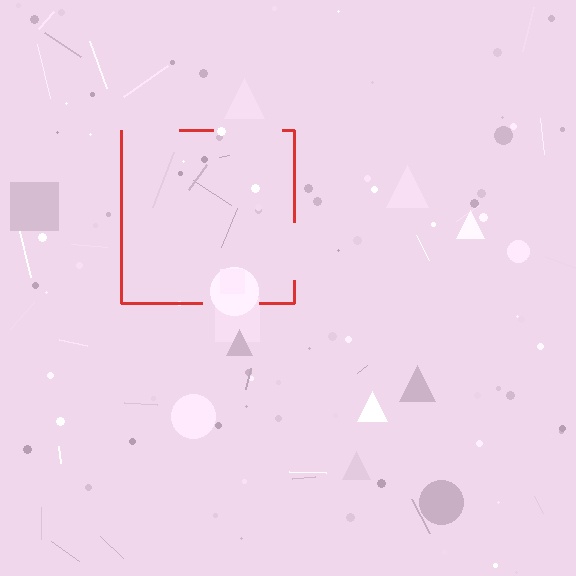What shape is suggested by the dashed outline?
The dashed outline suggests a square.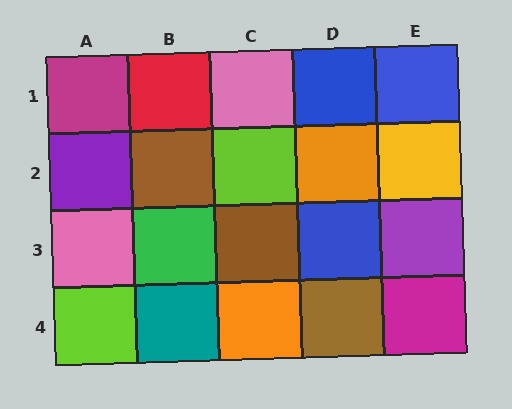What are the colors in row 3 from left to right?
Pink, green, brown, blue, purple.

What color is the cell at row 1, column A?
Magenta.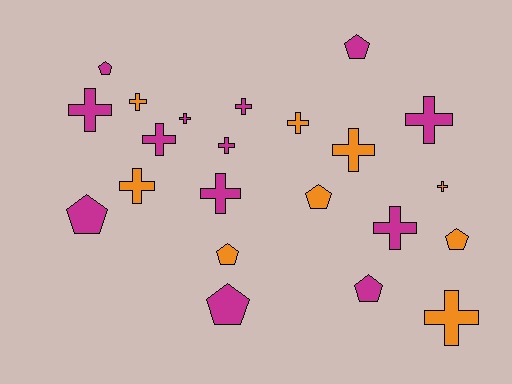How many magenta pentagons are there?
There are 5 magenta pentagons.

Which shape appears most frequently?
Cross, with 14 objects.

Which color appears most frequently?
Magenta, with 13 objects.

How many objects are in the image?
There are 22 objects.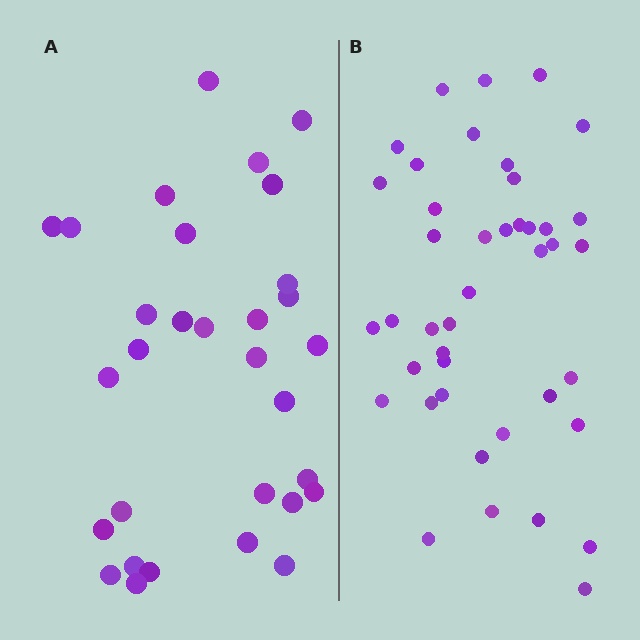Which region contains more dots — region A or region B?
Region B (the right region) has more dots.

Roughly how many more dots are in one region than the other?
Region B has roughly 12 or so more dots than region A.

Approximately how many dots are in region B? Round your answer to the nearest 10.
About 40 dots. (The exact count is 42, which rounds to 40.)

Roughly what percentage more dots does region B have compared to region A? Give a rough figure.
About 35% more.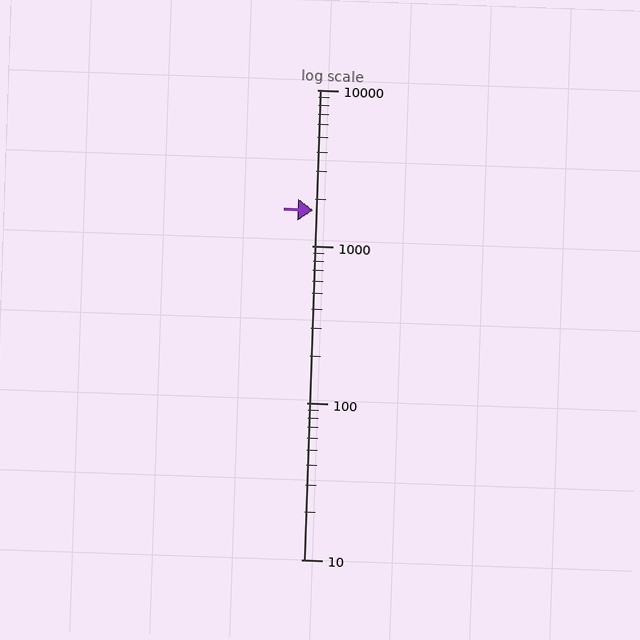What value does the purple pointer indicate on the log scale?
The pointer indicates approximately 1700.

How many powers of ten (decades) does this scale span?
The scale spans 3 decades, from 10 to 10000.